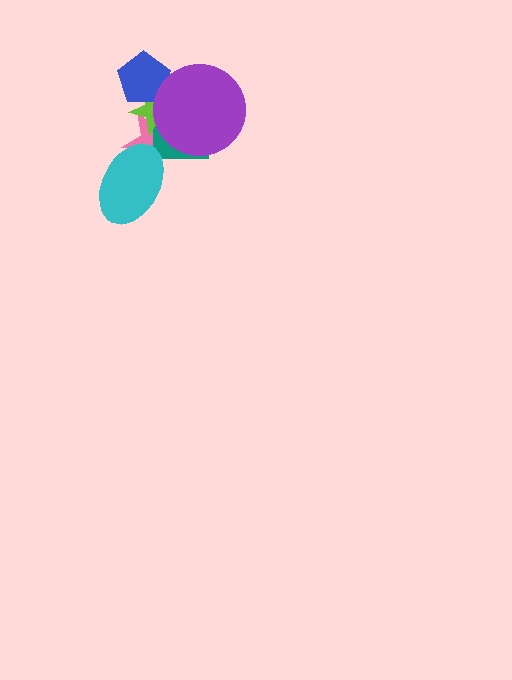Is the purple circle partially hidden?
No, no other shape covers it.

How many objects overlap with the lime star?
4 objects overlap with the lime star.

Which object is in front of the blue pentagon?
The purple circle is in front of the blue pentagon.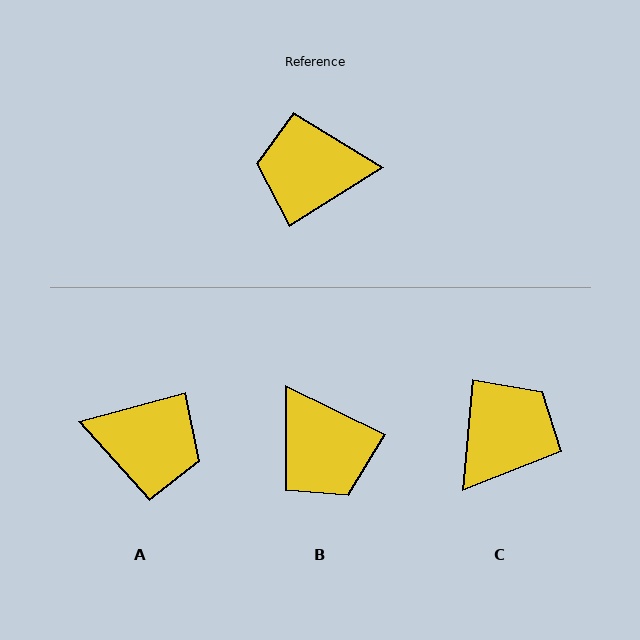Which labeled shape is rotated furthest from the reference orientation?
A, about 164 degrees away.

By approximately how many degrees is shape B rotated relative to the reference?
Approximately 122 degrees counter-clockwise.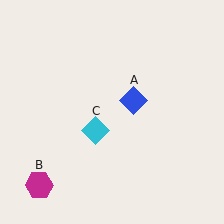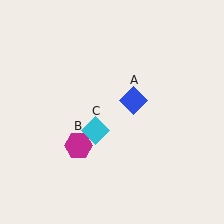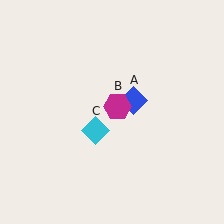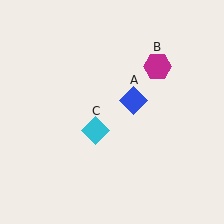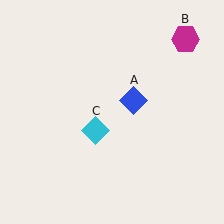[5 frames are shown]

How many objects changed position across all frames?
1 object changed position: magenta hexagon (object B).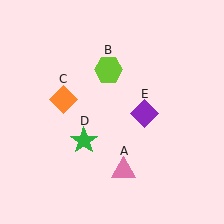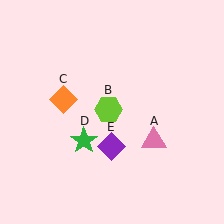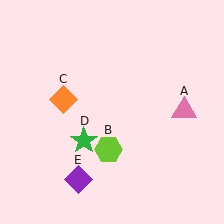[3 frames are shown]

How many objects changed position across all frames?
3 objects changed position: pink triangle (object A), lime hexagon (object B), purple diamond (object E).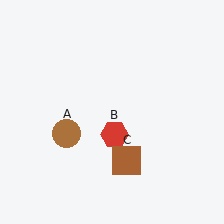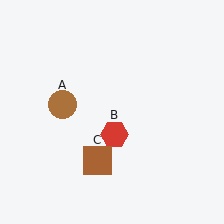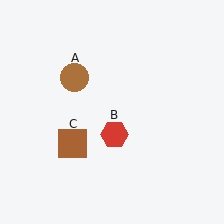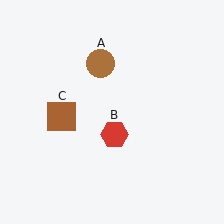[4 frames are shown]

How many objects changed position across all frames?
2 objects changed position: brown circle (object A), brown square (object C).